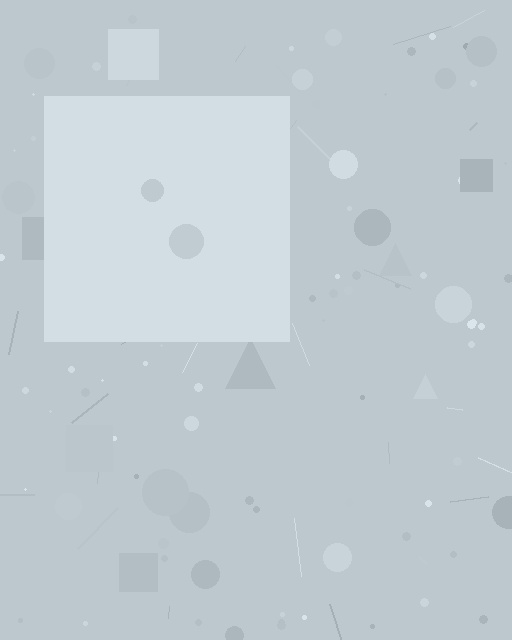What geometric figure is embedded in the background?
A square is embedded in the background.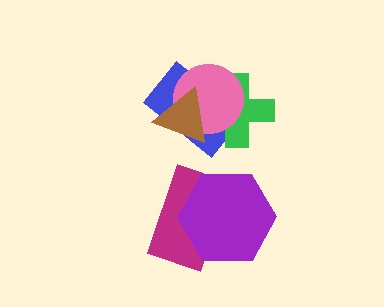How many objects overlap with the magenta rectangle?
1 object overlaps with the magenta rectangle.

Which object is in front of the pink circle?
The brown triangle is in front of the pink circle.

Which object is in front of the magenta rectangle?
The purple hexagon is in front of the magenta rectangle.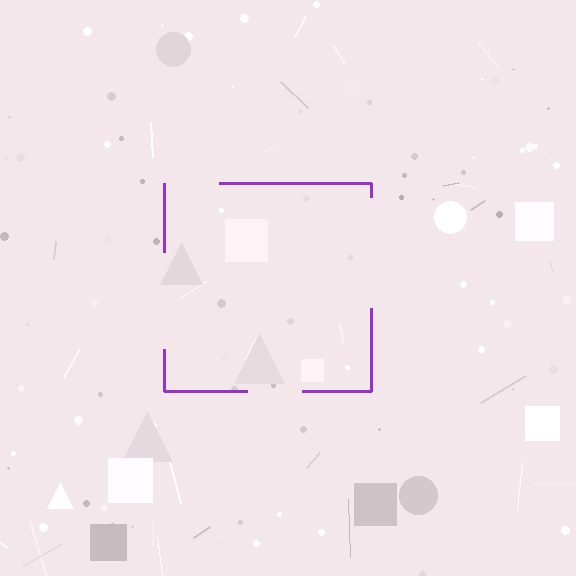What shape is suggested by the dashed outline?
The dashed outline suggests a square.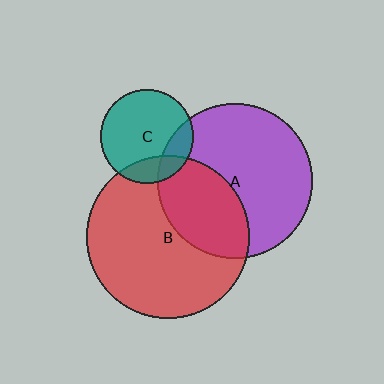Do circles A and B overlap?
Yes.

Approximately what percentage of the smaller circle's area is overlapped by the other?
Approximately 35%.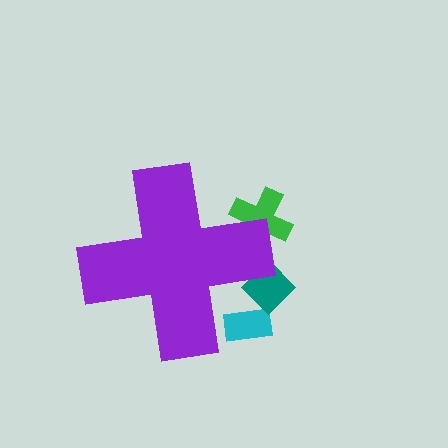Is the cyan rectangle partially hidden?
Yes, the cyan rectangle is partially hidden behind the purple cross.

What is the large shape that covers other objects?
A purple cross.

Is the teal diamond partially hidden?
Yes, the teal diamond is partially hidden behind the purple cross.